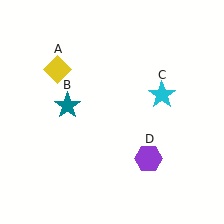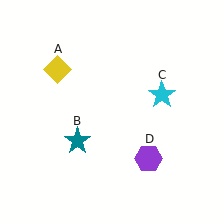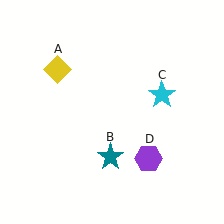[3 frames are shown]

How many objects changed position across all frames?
1 object changed position: teal star (object B).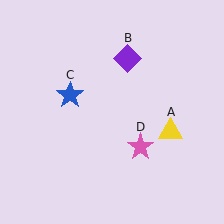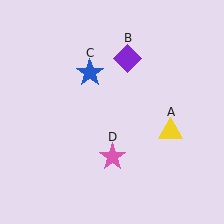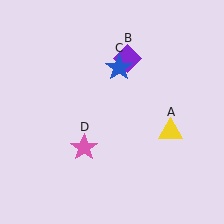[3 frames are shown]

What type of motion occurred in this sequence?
The blue star (object C), pink star (object D) rotated clockwise around the center of the scene.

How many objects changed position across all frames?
2 objects changed position: blue star (object C), pink star (object D).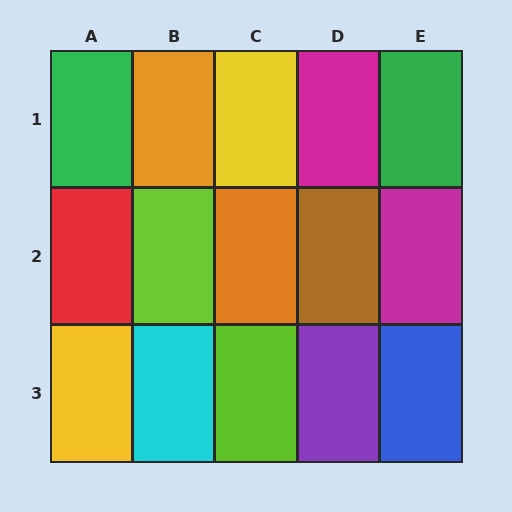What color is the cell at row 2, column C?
Orange.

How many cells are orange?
2 cells are orange.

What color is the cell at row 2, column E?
Magenta.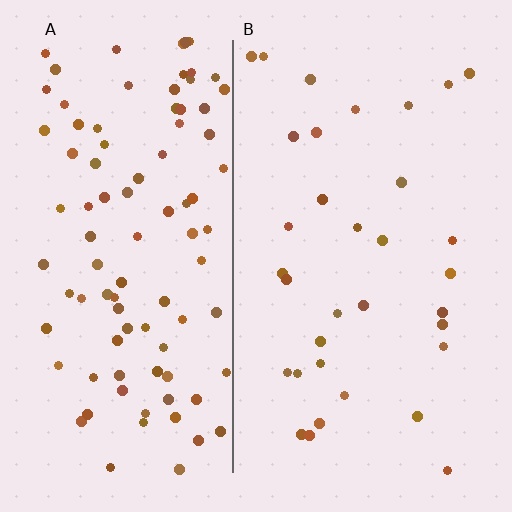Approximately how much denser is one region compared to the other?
Approximately 2.8× — region A over region B.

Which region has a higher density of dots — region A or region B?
A (the left).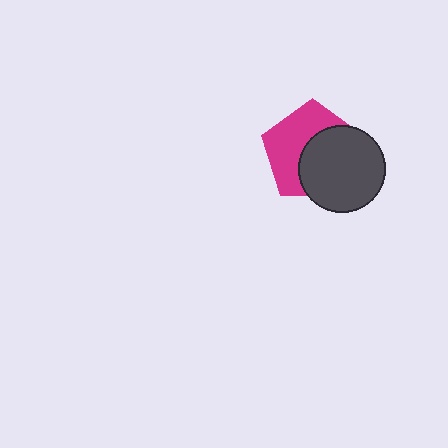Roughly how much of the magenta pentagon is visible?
About half of it is visible (roughly 50%).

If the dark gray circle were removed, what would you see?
You would see the complete magenta pentagon.